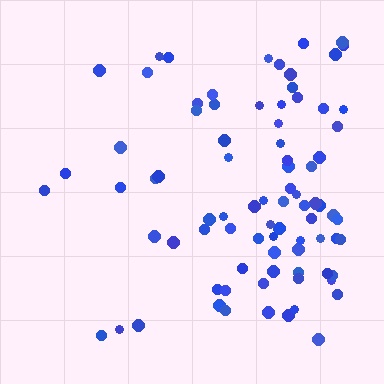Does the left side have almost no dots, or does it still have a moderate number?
Still a moderate number, just noticeably fewer than the right.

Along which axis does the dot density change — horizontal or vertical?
Horizontal.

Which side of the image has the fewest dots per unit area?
The left.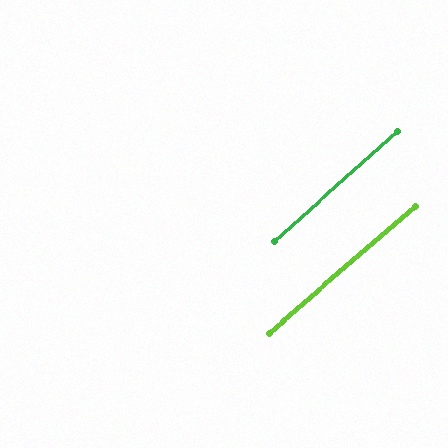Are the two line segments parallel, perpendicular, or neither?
Parallel — their directions differ by only 1.0°.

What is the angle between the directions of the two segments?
Approximately 1 degree.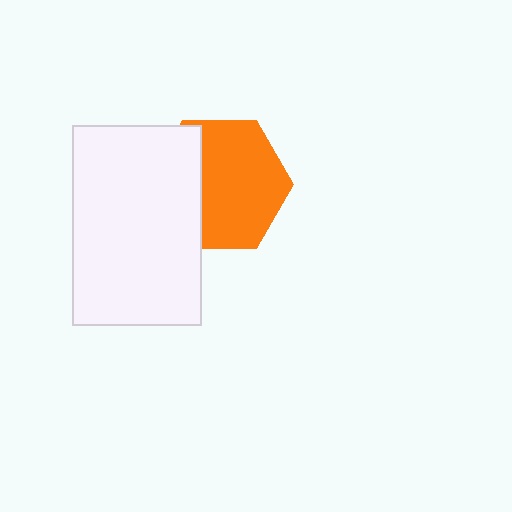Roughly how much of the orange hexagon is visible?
Most of it is visible (roughly 67%).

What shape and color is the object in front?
The object in front is a white rectangle.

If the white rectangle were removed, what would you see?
You would see the complete orange hexagon.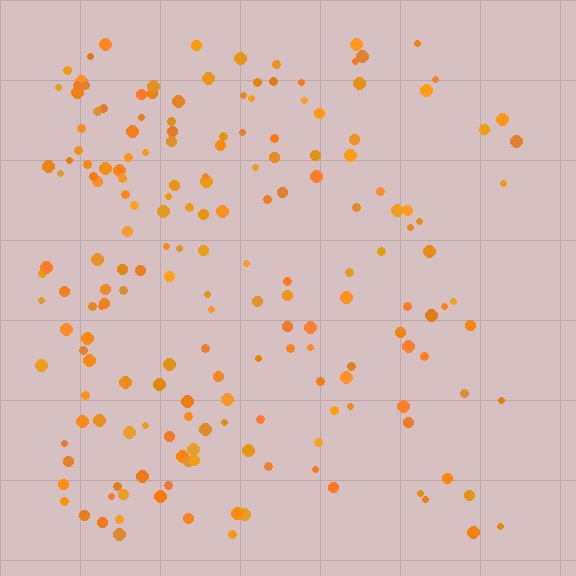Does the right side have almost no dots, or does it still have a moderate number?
Still a moderate number, just noticeably fewer than the left.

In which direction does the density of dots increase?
From right to left, with the left side densest.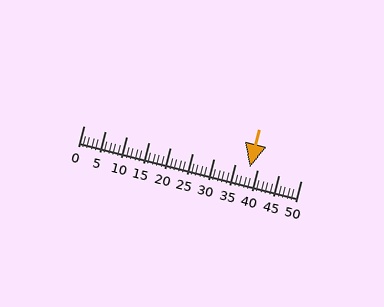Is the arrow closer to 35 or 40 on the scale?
The arrow is closer to 40.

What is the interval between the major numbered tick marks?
The major tick marks are spaced 5 units apart.